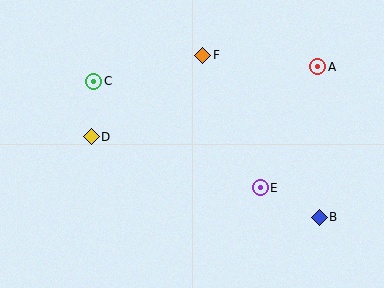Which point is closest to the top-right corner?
Point A is closest to the top-right corner.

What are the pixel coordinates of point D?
Point D is at (91, 137).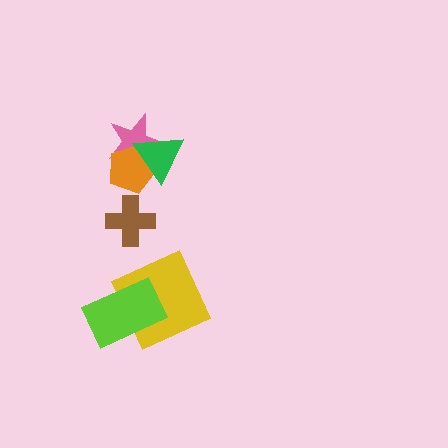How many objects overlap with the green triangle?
2 objects overlap with the green triangle.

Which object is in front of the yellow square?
The lime rectangle is in front of the yellow square.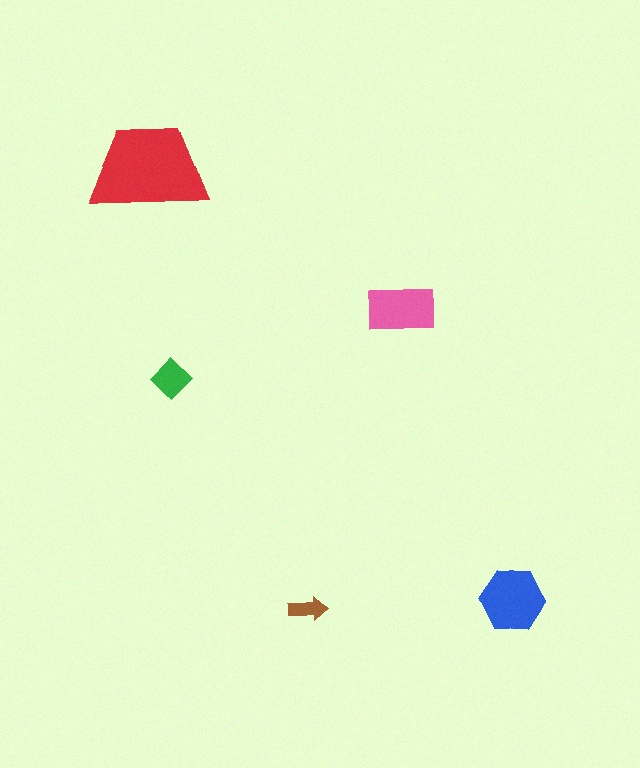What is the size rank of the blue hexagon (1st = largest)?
2nd.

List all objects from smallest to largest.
The brown arrow, the green diamond, the pink rectangle, the blue hexagon, the red trapezoid.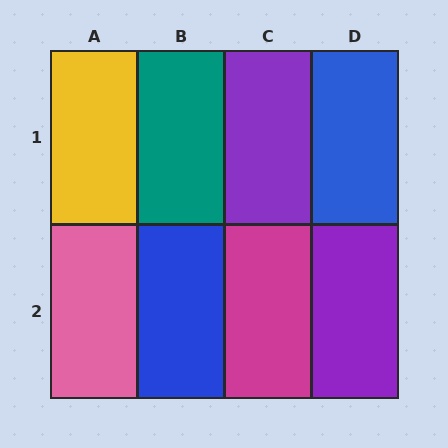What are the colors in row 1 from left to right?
Yellow, teal, purple, blue.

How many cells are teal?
1 cell is teal.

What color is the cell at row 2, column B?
Blue.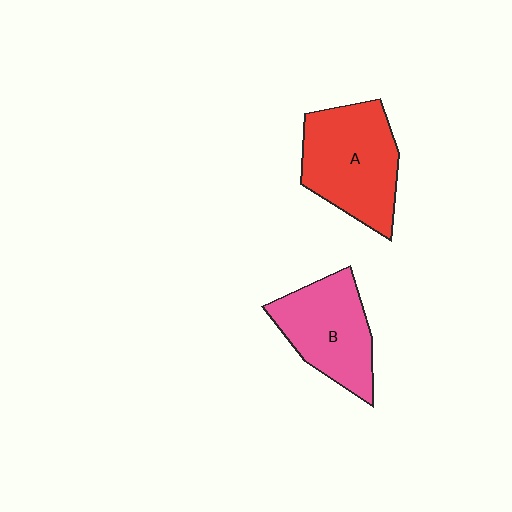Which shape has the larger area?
Shape A (red).